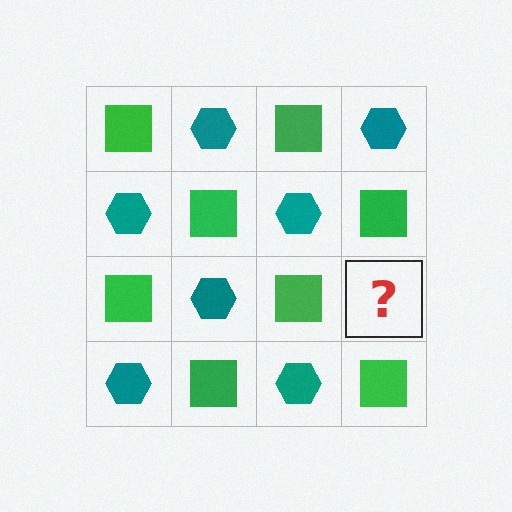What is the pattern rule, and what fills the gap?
The rule is that it alternates green square and teal hexagon in a checkerboard pattern. The gap should be filled with a teal hexagon.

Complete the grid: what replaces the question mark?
The question mark should be replaced with a teal hexagon.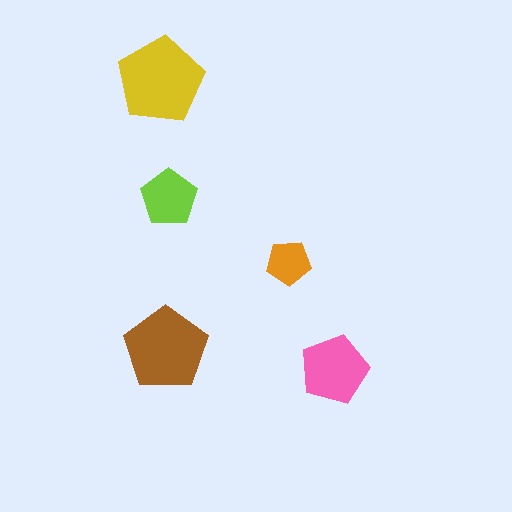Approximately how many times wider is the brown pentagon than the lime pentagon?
About 1.5 times wider.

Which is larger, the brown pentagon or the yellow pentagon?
The yellow one.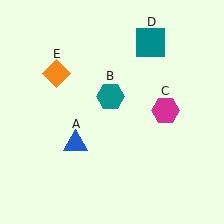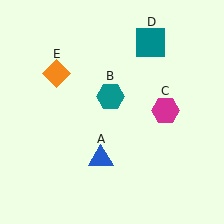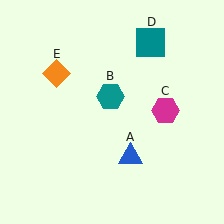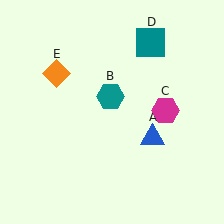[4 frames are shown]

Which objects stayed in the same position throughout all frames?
Teal hexagon (object B) and magenta hexagon (object C) and teal square (object D) and orange diamond (object E) remained stationary.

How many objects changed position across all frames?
1 object changed position: blue triangle (object A).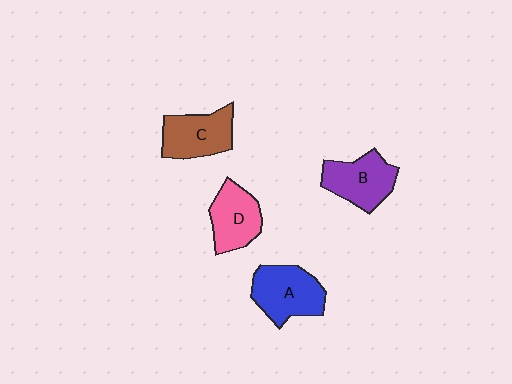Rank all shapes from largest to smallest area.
From largest to smallest: A (blue), B (purple), C (brown), D (pink).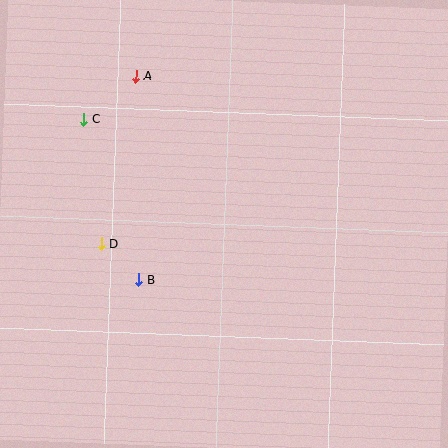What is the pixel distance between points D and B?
The distance between D and B is 52 pixels.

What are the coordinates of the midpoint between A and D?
The midpoint between A and D is at (119, 160).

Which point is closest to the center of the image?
Point B at (138, 280) is closest to the center.